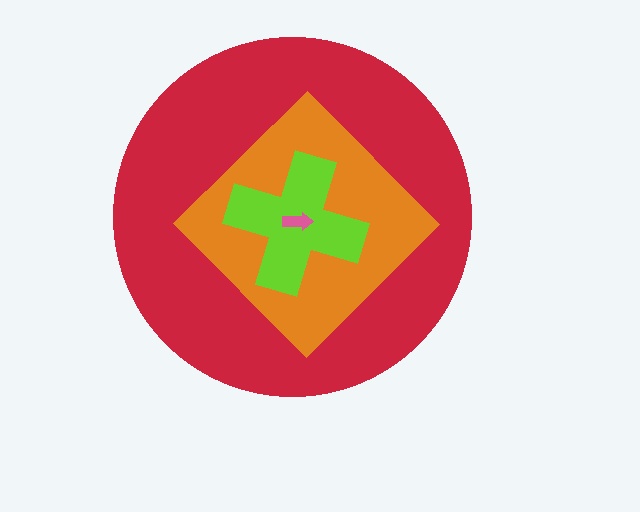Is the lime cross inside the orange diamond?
Yes.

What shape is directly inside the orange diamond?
The lime cross.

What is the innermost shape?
The pink arrow.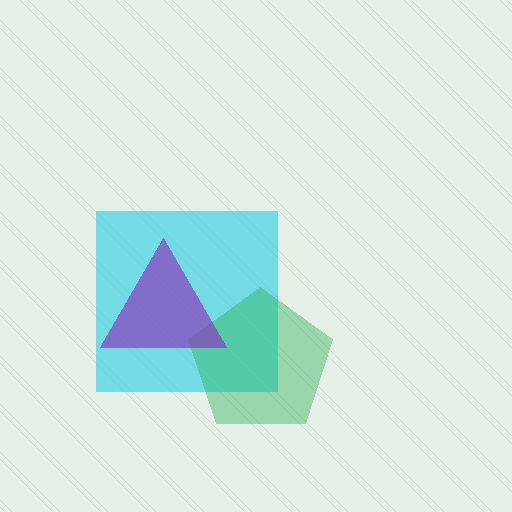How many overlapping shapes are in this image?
There are 3 overlapping shapes in the image.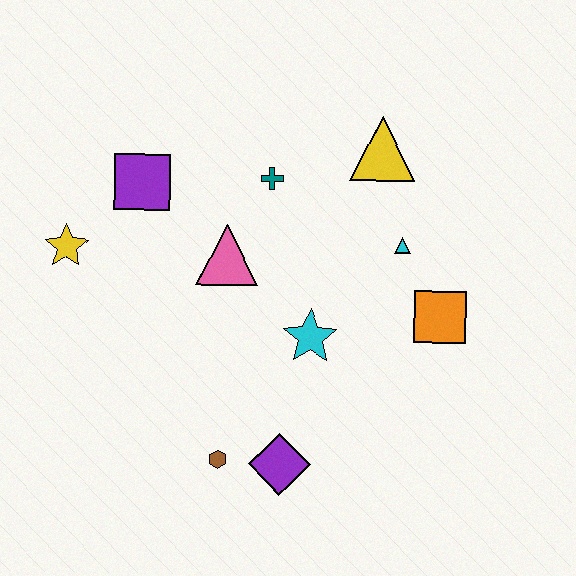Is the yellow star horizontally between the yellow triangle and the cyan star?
No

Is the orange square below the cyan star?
No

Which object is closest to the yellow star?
The purple square is closest to the yellow star.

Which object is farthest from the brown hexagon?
The yellow triangle is farthest from the brown hexagon.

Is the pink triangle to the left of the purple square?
No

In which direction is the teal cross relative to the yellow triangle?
The teal cross is to the left of the yellow triangle.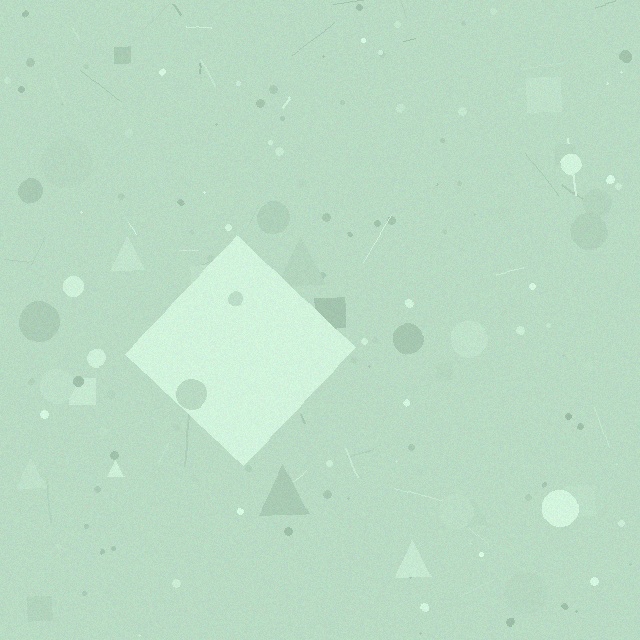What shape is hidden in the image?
A diamond is hidden in the image.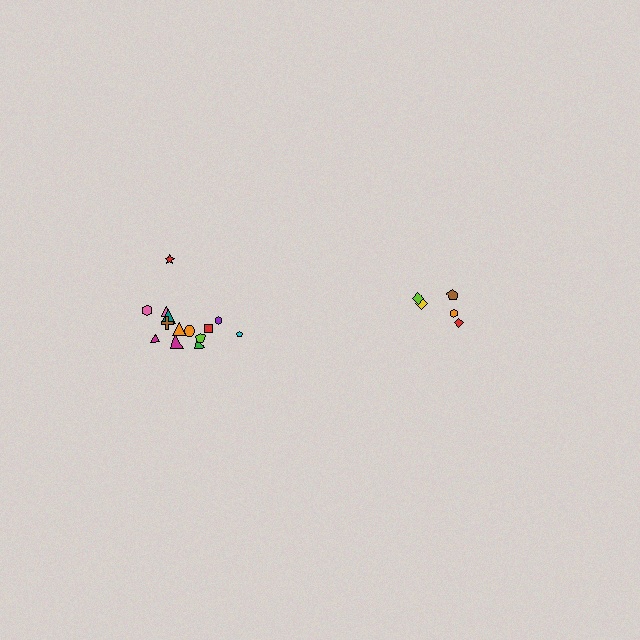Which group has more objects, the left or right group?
The left group.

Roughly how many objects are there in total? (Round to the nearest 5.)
Roughly 20 objects in total.